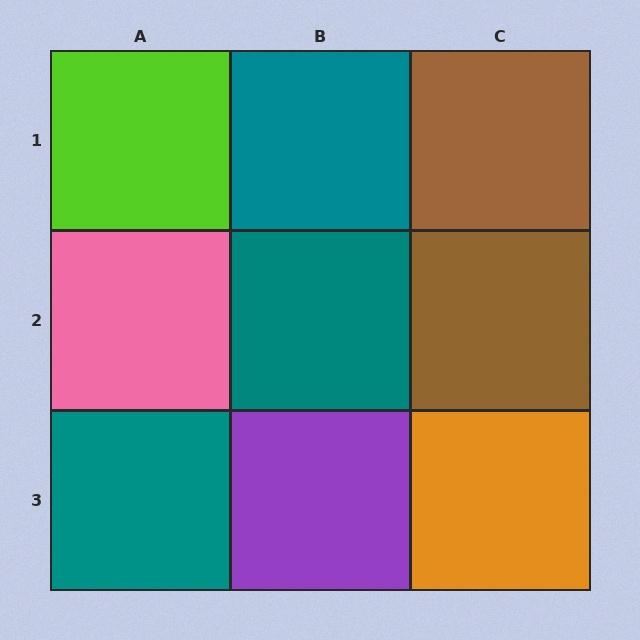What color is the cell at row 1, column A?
Lime.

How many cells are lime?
1 cell is lime.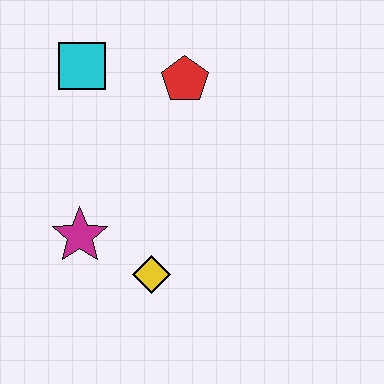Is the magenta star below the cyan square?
Yes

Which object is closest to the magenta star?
The yellow diamond is closest to the magenta star.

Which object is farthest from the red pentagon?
The yellow diamond is farthest from the red pentagon.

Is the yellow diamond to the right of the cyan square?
Yes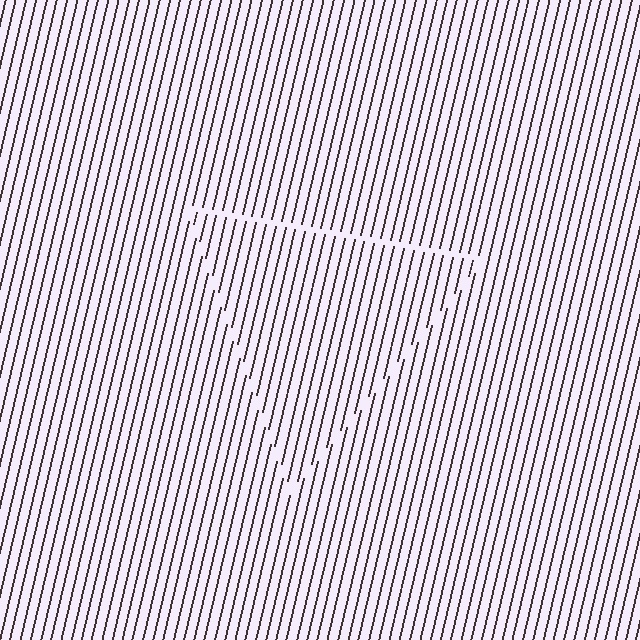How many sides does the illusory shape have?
3 sides — the line-ends trace a triangle.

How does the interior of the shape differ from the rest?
The interior of the shape contains the same grating, shifted by half a period — the contour is defined by the phase discontinuity where line-ends from the inner and outer gratings abut.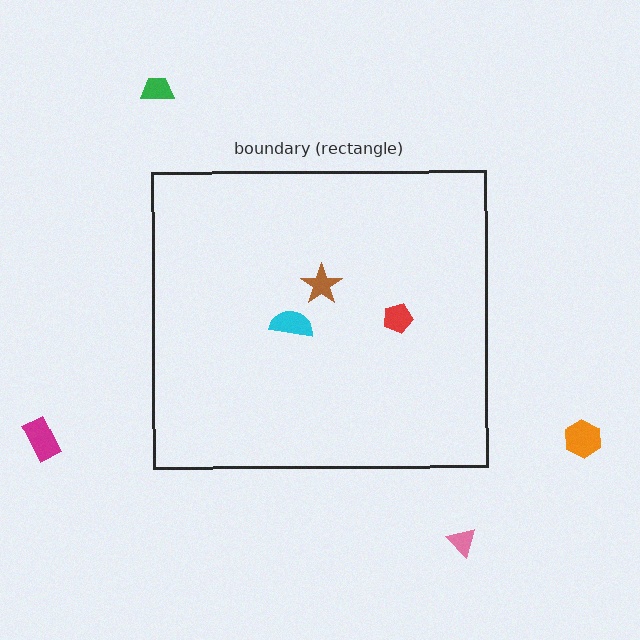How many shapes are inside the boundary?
3 inside, 4 outside.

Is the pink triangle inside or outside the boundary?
Outside.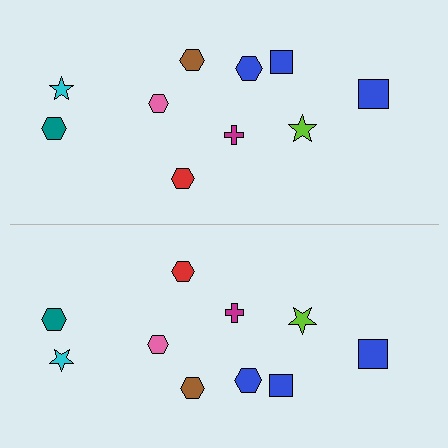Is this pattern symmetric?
Yes, this pattern has bilateral (reflection) symmetry.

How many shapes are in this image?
There are 20 shapes in this image.